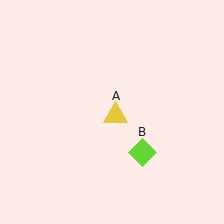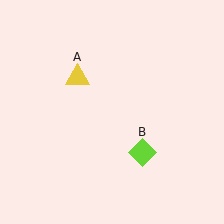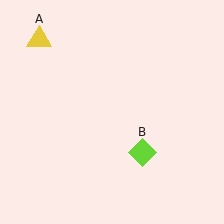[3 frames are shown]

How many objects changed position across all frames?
1 object changed position: yellow triangle (object A).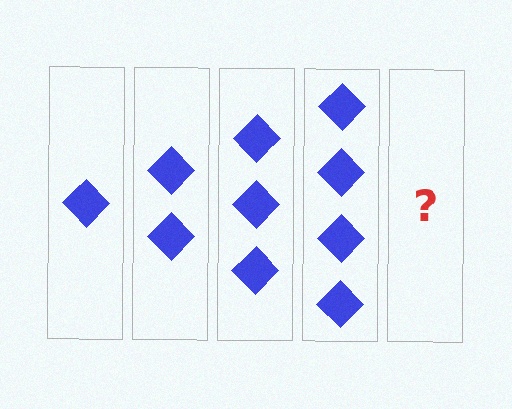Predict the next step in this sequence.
The next step is 5 diamonds.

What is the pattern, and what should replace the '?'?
The pattern is that each step adds one more diamond. The '?' should be 5 diamonds.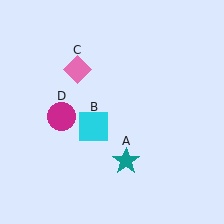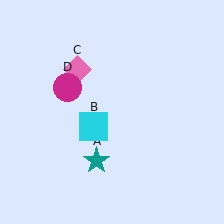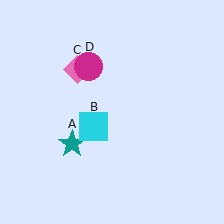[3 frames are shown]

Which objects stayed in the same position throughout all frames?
Cyan square (object B) and pink diamond (object C) remained stationary.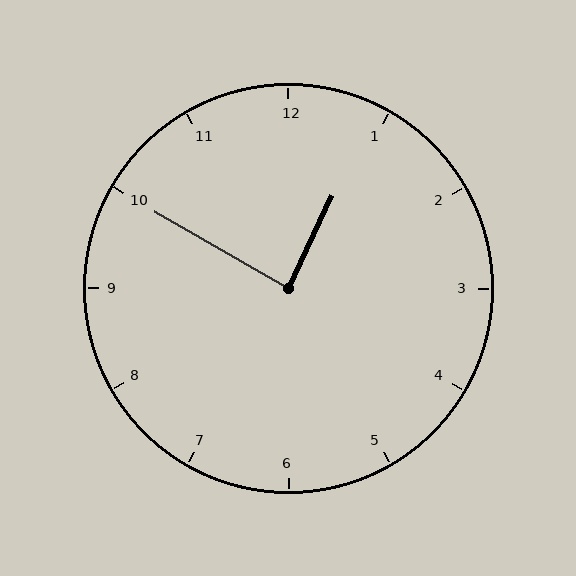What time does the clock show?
12:50.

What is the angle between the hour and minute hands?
Approximately 85 degrees.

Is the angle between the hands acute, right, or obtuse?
It is right.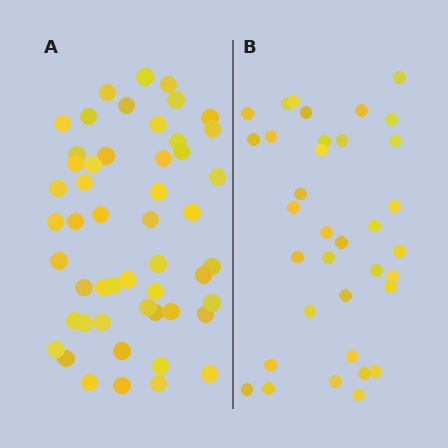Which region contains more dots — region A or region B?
Region A (the left region) has more dots.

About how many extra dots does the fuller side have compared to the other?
Region A has approximately 15 more dots than region B.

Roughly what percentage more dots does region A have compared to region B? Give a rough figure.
About 45% more.